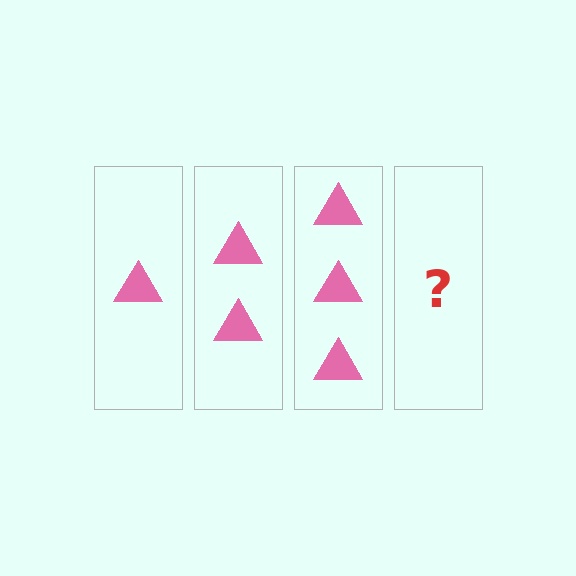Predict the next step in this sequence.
The next step is 4 triangles.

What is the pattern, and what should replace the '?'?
The pattern is that each step adds one more triangle. The '?' should be 4 triangles.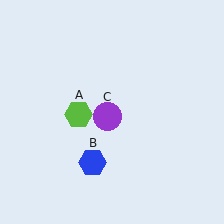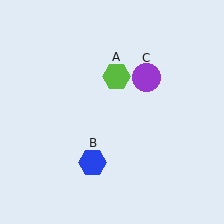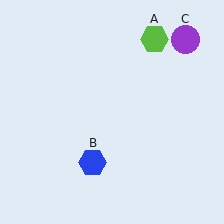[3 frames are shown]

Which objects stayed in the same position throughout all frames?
Blue hexagon (object B) remained stationary.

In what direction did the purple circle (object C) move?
The purple circle (object C) moved up and to the right.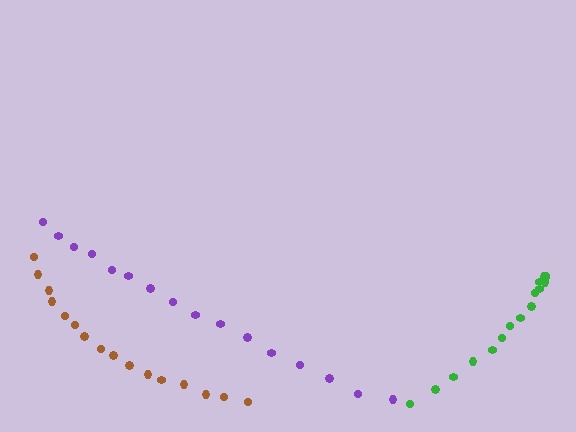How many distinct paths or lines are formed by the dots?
There are 3 distinct paths.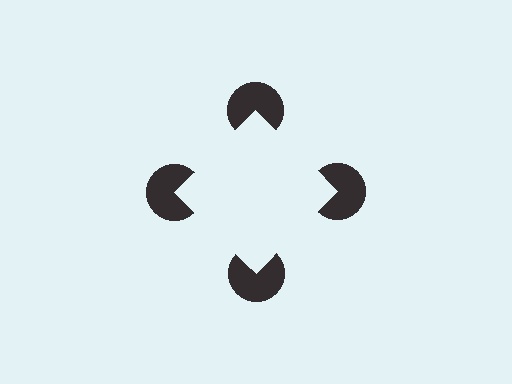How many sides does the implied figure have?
4 sides.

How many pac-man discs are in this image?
There are 4 — one at each vertex of the illusory square.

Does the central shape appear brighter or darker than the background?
It typically appears slightly brighter than the background, even though no actual brightness change is drawn.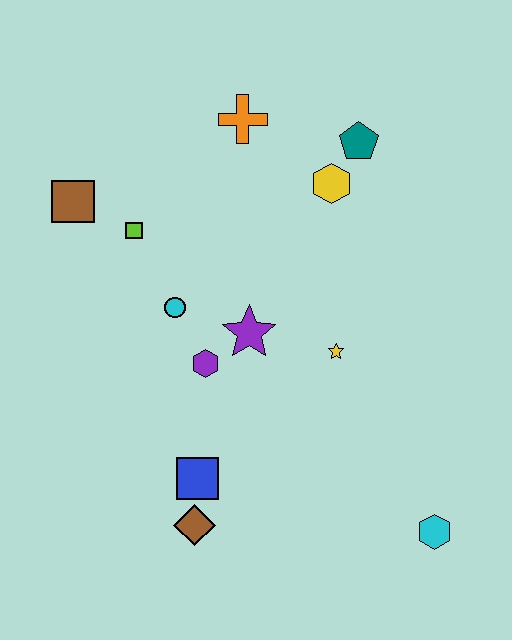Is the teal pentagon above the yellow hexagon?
Yes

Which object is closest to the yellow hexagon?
The teal pentagon is closest to the yellow hexagon.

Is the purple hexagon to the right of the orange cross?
No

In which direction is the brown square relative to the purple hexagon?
The brown square is above the purple hexagon.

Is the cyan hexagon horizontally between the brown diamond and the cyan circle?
No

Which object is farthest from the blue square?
The teal pentagon is farthest from the blue square.